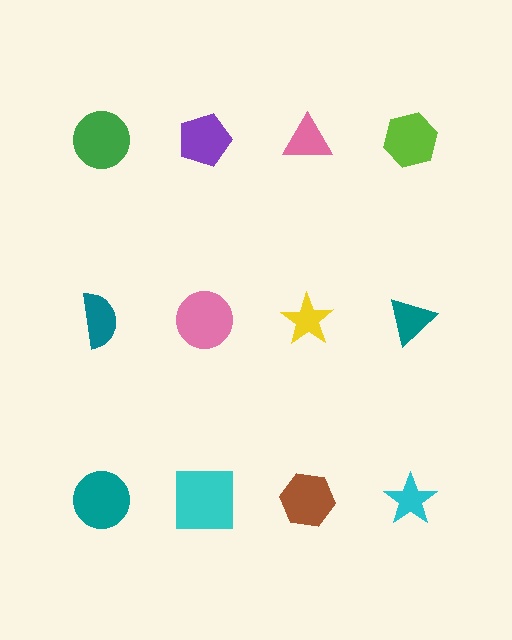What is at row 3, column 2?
A cyan square.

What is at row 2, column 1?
A teal semicircle.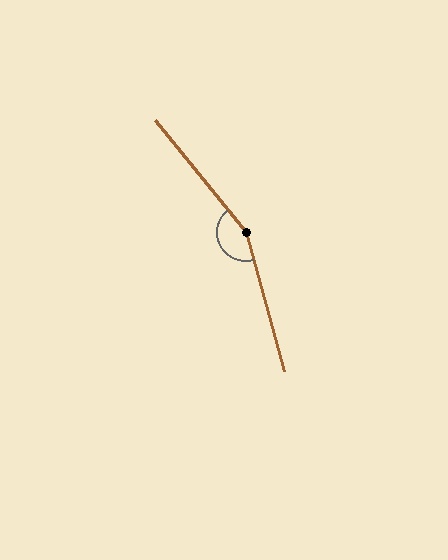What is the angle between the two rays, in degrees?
Approximately 156 degrees.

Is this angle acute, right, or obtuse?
It is obtuse.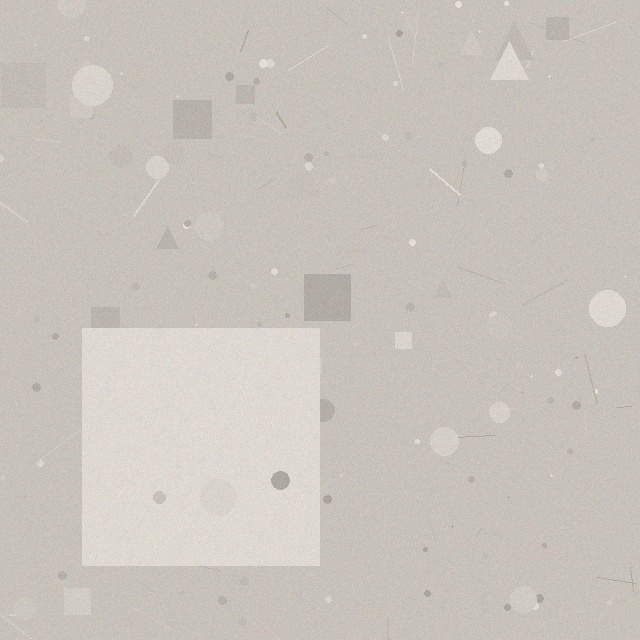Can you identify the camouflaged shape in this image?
The camouflaged shape is a square.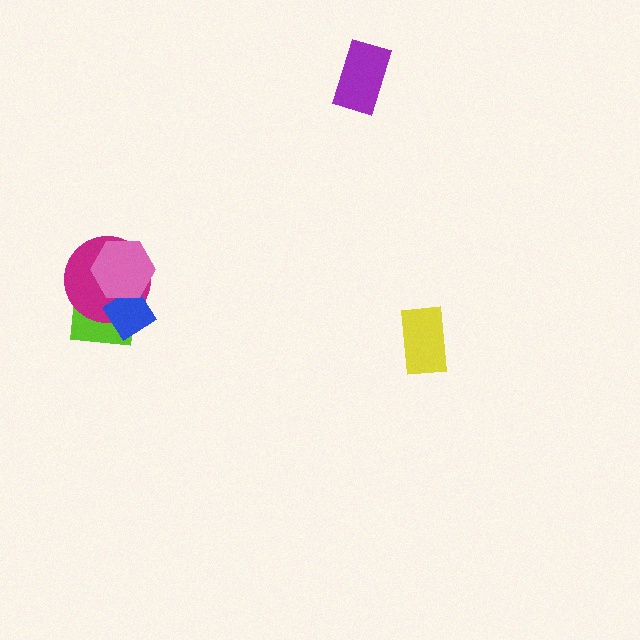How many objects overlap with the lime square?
3 objects overlap with the lime square.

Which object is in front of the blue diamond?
The pink hexagon is in front of the blue diamond.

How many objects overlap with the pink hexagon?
3 objects overlap with the pink hexagon.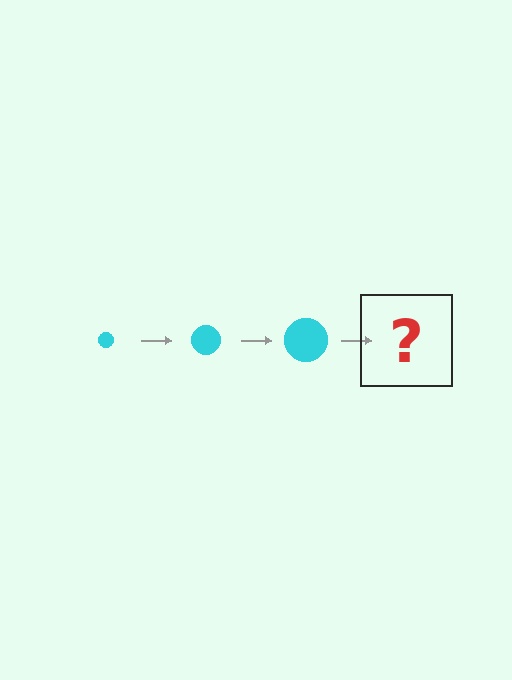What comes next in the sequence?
The next element should be a cyan circle, larger than the previous one.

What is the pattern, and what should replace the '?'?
The pattern is that the circle gets progressively larger each step. The '?' should be a cyan circle, larger than the previous one.